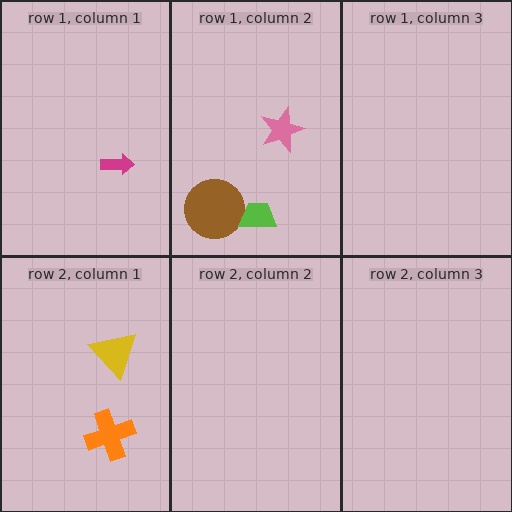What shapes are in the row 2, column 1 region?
The orange cross, the yellow triangle.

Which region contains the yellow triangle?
The row 2, column 1 region.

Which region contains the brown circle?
The row 1, column 2 region.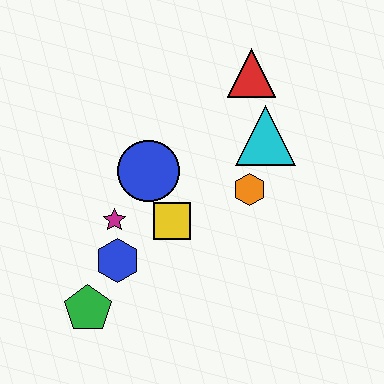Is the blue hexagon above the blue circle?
No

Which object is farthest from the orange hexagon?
The green pentagon is farthest from the orange hexagon.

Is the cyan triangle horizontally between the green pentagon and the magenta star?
No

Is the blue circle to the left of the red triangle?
Yes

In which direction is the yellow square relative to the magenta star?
The yellow square is to the right of the magenta star.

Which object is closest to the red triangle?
The cyan triangle is closest to the red triangle.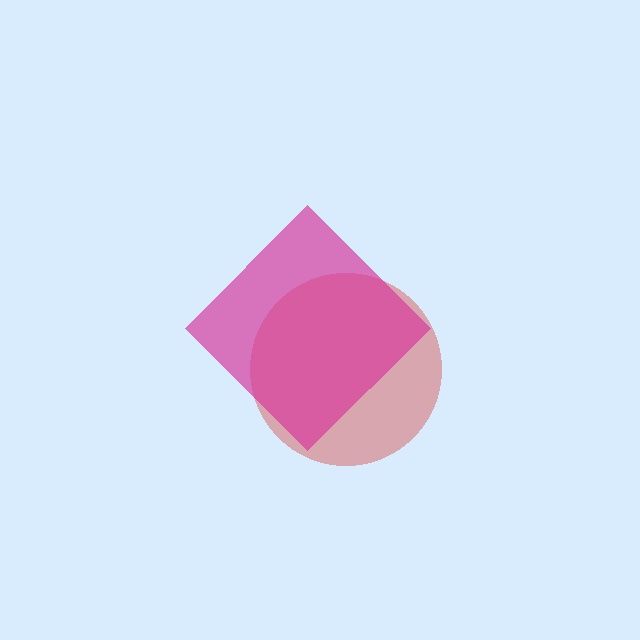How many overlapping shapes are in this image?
There are 2 overlapping shapes in the image.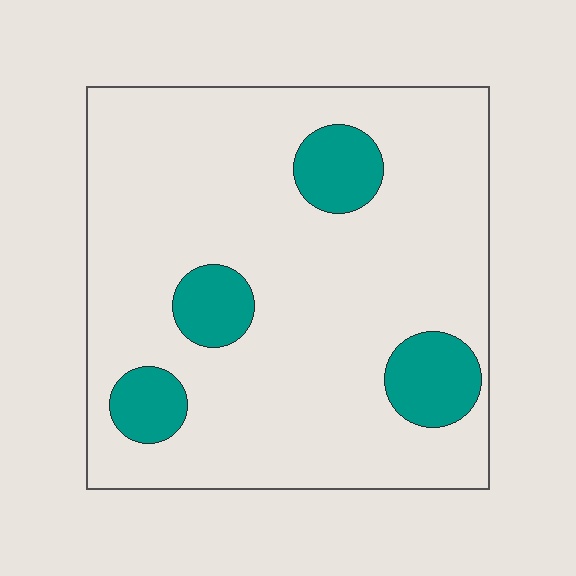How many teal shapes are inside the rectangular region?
4.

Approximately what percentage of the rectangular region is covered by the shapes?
Approximately 15%.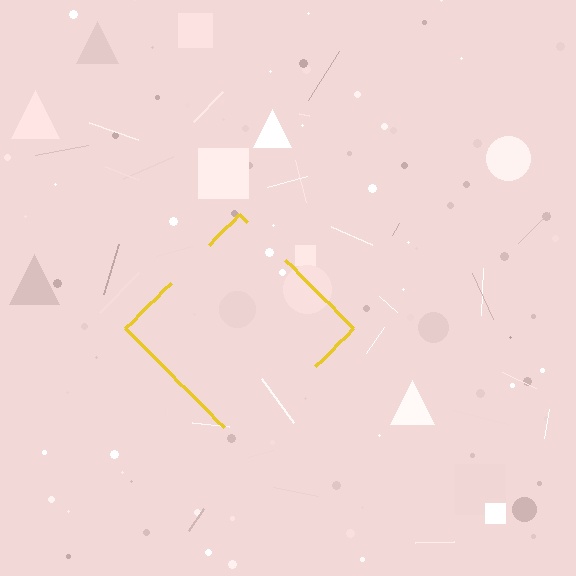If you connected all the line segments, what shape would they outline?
They would outline a diamond.